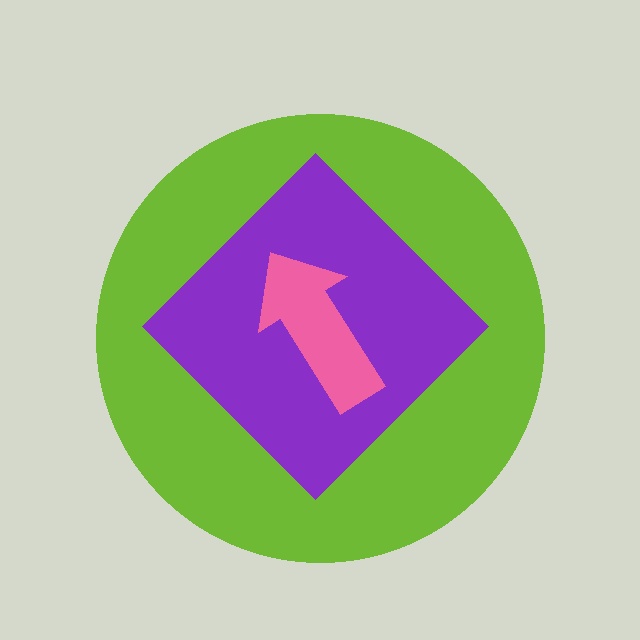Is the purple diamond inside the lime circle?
Yes.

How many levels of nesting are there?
3.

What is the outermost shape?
The lime circle.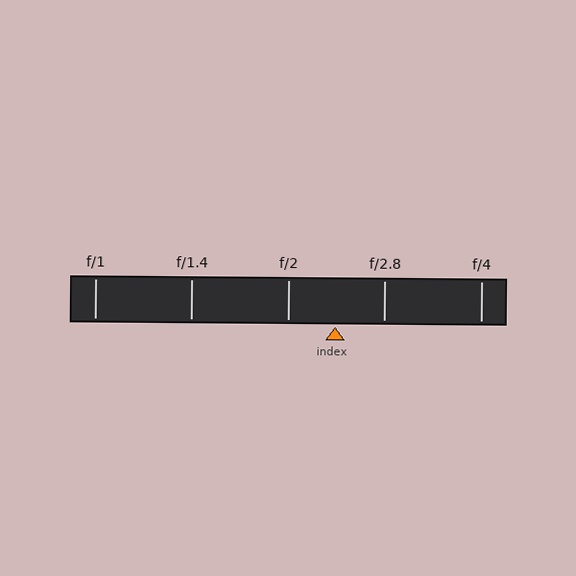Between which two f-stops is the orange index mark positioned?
The index mark is between f/2 and f/2.8.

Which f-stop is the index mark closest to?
The index mark is closest to f/2.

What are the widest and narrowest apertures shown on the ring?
The widest aperture shown is f/1 and the narrowest is f/4.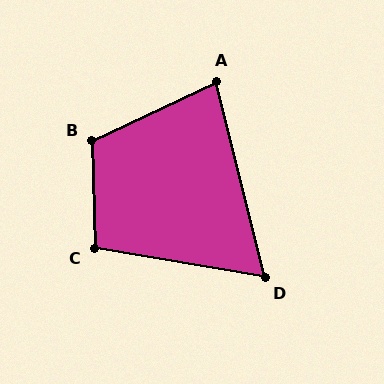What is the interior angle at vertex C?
Approximately 101 degrees (obtuse).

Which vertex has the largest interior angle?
B, at approximately 114 degrees.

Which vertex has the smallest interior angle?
D, at approximately 66 degrees.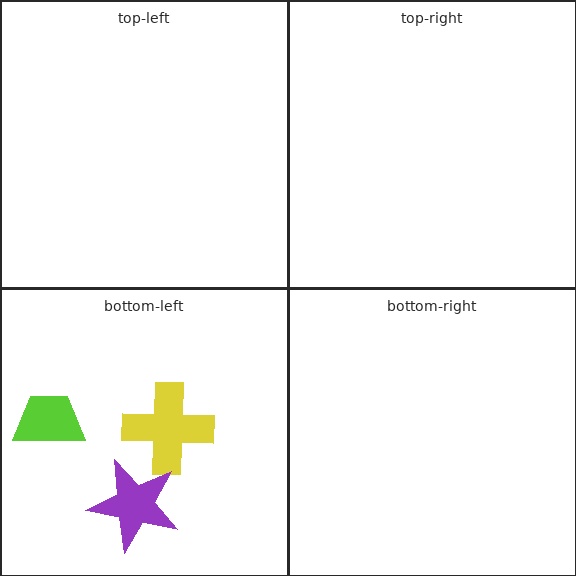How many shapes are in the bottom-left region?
3.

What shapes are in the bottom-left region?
The yellow cross, the lime trapezoid, the purple star.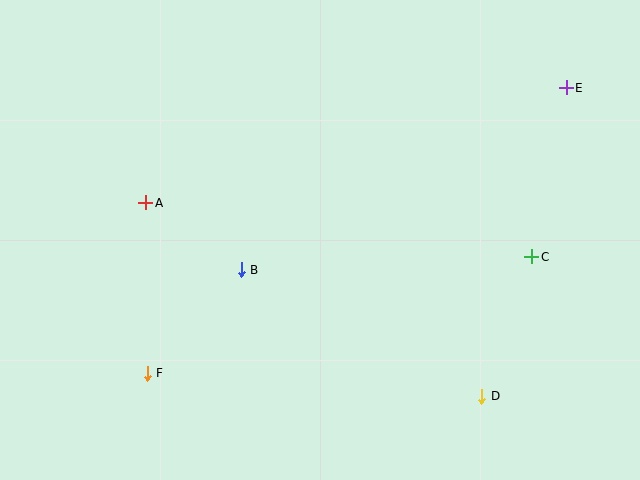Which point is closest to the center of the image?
Point B at (241, 270) is closest to the center.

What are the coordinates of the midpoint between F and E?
The midpoint between F and E is at (357, 230).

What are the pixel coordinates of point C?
Point C is at (532, 257).